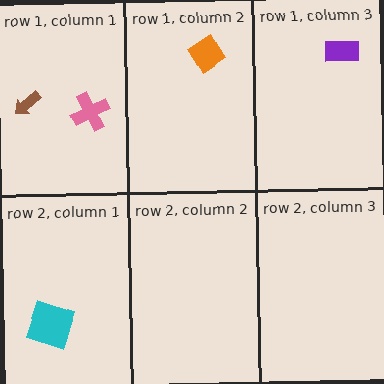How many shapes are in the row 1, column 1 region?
2.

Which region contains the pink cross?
The row 1, column 1 region.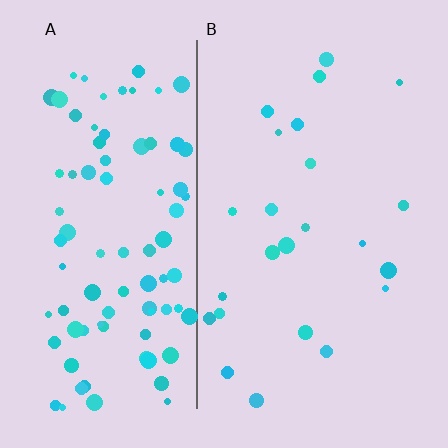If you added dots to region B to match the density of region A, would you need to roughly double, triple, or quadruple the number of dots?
Approximately quadruple.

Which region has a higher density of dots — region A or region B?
A (the left).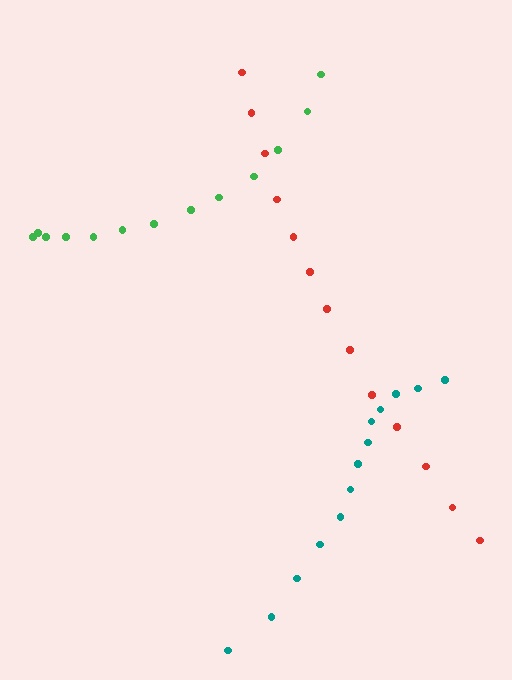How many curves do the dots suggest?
There are 3 distinct paths.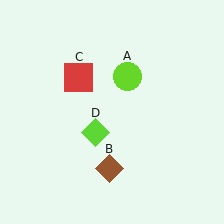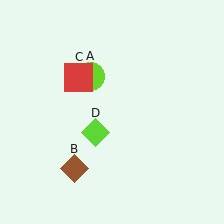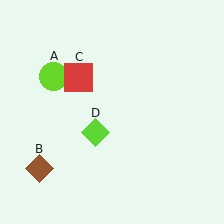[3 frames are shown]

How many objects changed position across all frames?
2 objects changed position: lime circle (object A), brown diamond (object B).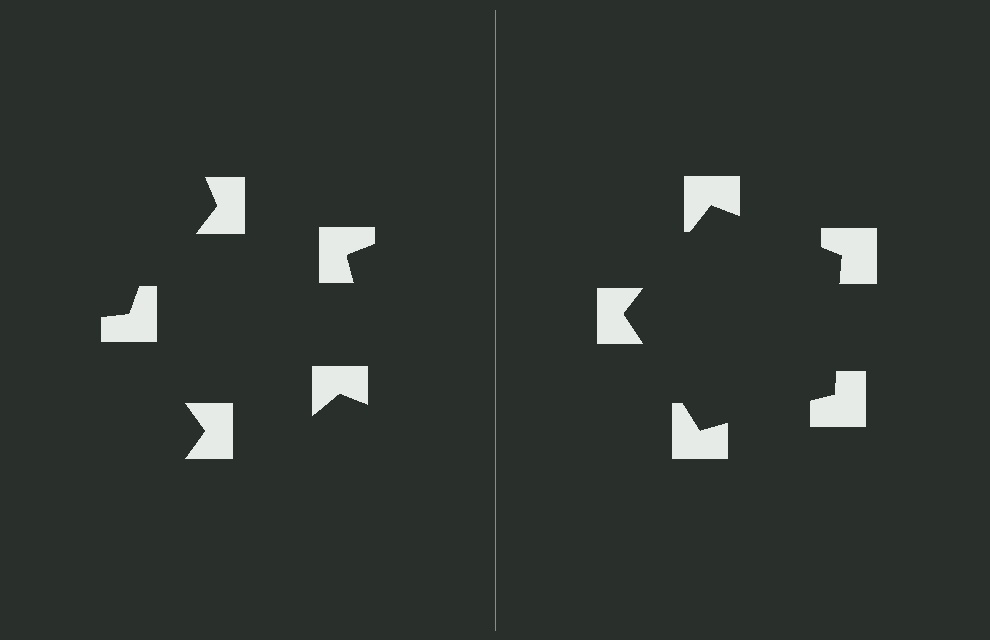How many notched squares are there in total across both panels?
10 — 5 on each side.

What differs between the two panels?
The notched squares are positioned identically on both sides; only the wedge orientations differ. On the right they align to a pentagon; on the left they are misaligned.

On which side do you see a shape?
An illusory pentagon appears on the right side. On the left side the wedge cuts are rotated, so no coherent shape forms.